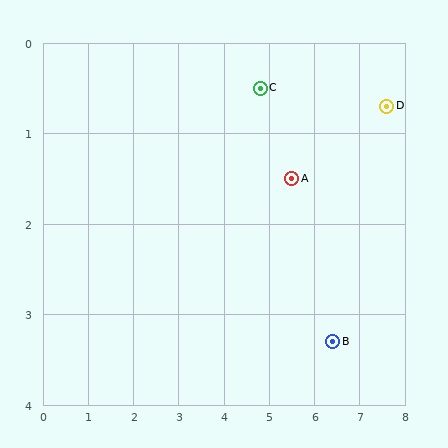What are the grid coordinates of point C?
Point C is at approximately (4.8, 0.5).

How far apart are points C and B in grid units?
Points C and B are about 3.2 grid units apart.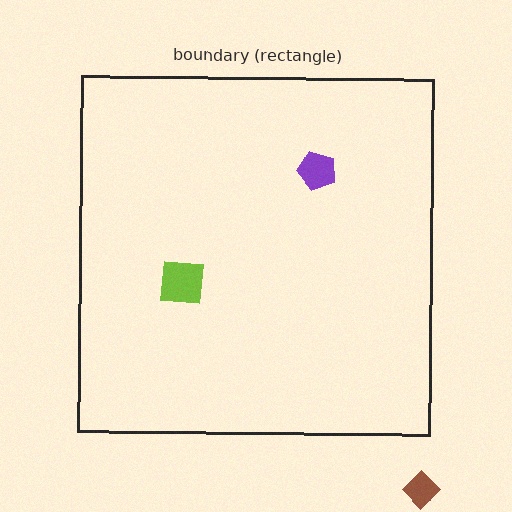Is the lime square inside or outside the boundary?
Inside.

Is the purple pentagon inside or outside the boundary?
Inside.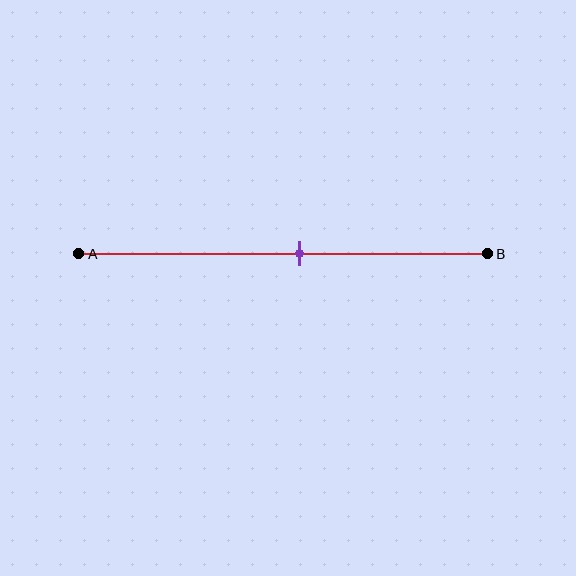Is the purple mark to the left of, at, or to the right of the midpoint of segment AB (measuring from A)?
The purple mark is to the right of the midpoint of segment AB.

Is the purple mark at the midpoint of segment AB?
No, the mark is at about 55% from A, not at the 50% midpoint.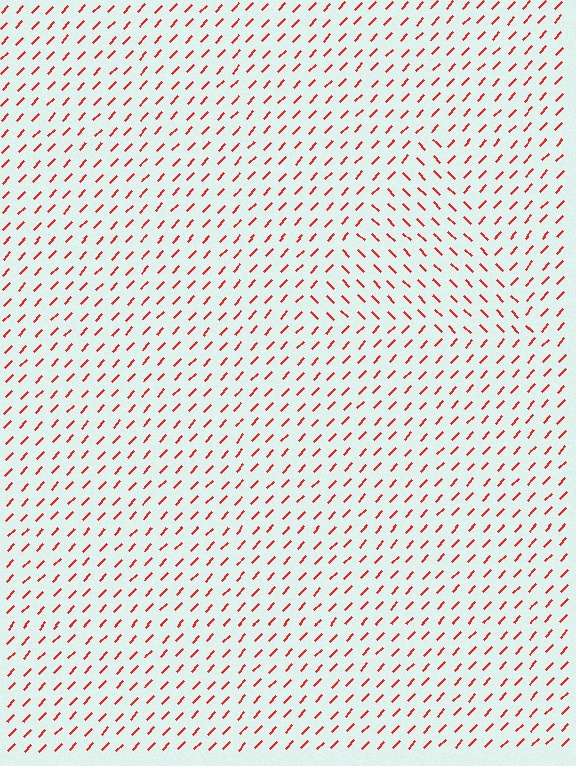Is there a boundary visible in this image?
Yes, there is a texture boundary formed by a change in line orientation.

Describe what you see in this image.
The image is filled with small red line segments. A triangle region in the image has lines oriented differently from the surrounding lines, creating a visible texture boundary.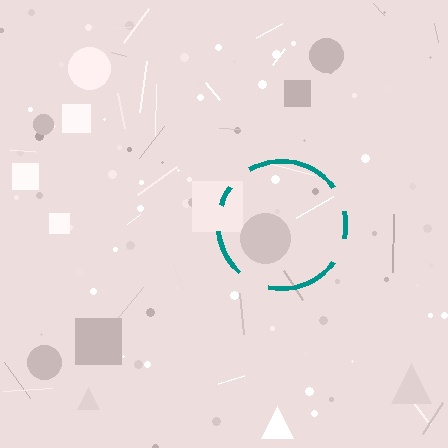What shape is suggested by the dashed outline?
The dashed outline suggests a circle.